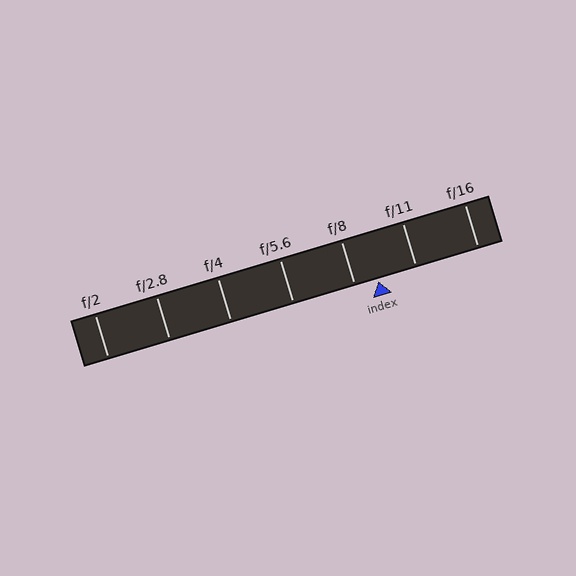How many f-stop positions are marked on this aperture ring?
There are 7 f-stop positions marked.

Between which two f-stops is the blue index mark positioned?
The index mark is between f/8 and f/11.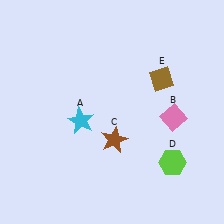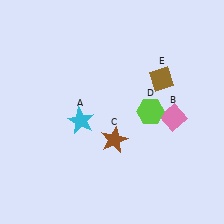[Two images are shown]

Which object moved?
The lime hexagon (D) moved up.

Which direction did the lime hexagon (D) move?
The lime hexagon (D) moved up.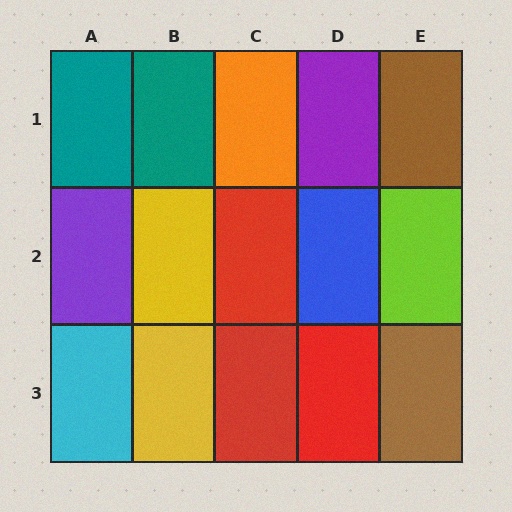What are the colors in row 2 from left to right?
Purple, yellow, red, blue, lime.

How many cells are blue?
1 cell is blue.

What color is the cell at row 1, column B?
Teal.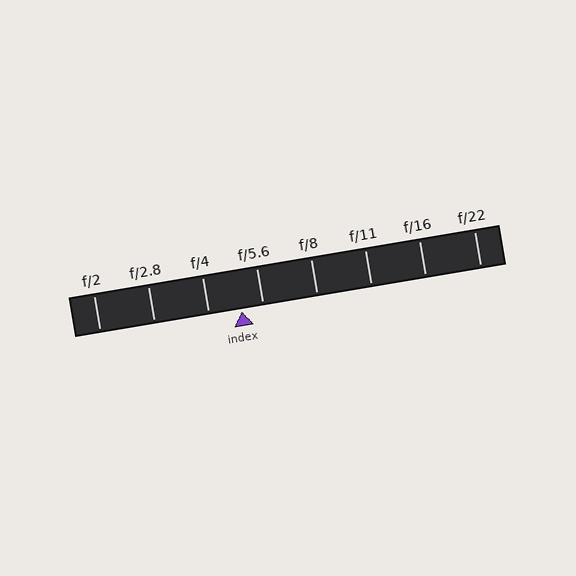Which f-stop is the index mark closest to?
The index mark is closest to f/5.6.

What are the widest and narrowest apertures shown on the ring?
The widest aperture shown is f/2 and the narrowest is f/22.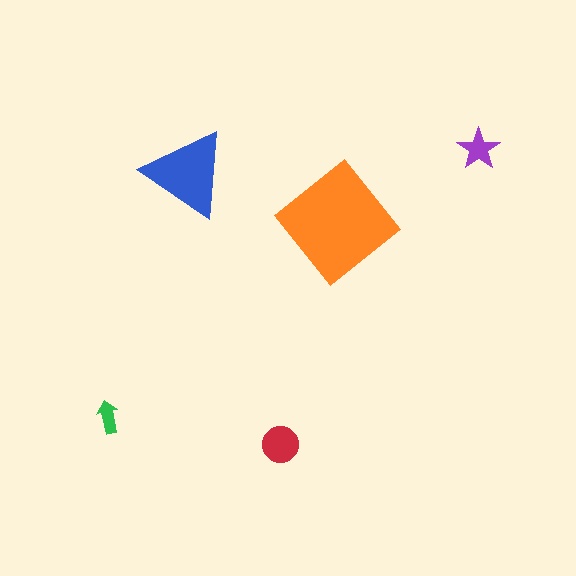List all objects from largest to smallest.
The orange diamond, the blue triangle, the red circle, the purple star, the green arrow.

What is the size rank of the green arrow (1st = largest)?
5th.